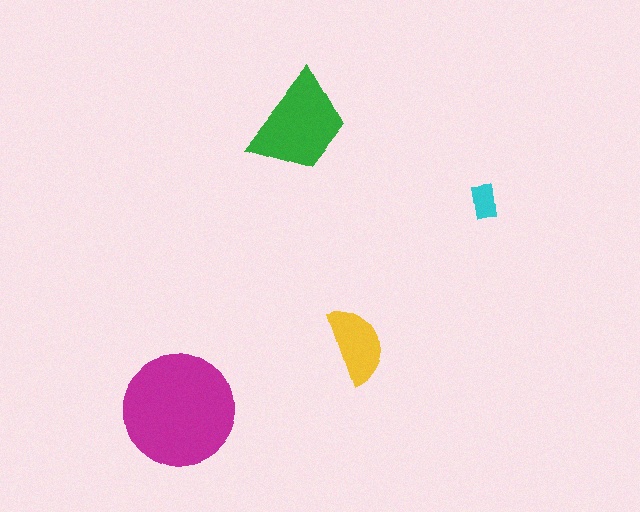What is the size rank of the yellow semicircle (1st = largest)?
3rd.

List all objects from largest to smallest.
The magenta circle, the green trapezoid, the yellow semicircle, the cyan rectangle.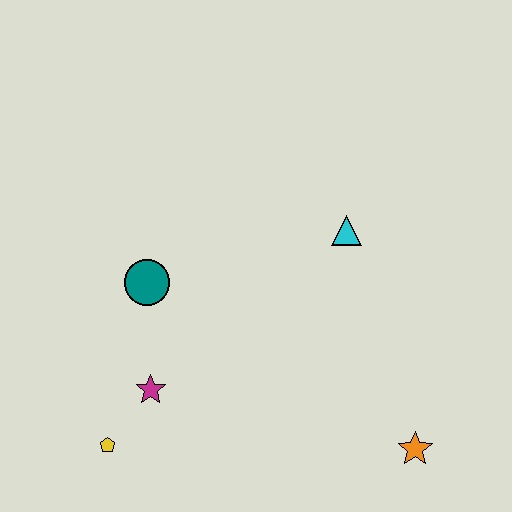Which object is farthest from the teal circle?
The orange star is farthest from the teal circle.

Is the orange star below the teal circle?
Yes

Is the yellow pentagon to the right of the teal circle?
No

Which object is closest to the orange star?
The cyan triangle is closest to the orange star.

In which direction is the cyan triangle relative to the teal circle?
The cyan triangle is to the right of the teal circle.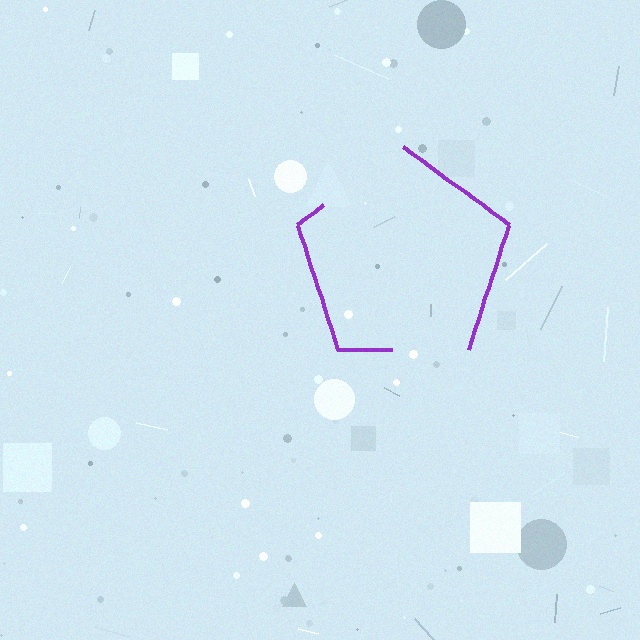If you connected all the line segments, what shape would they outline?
They would outline a pentagon.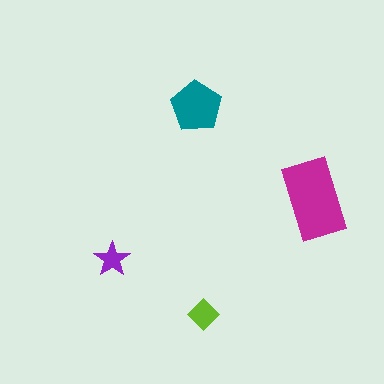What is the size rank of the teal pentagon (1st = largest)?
2nd.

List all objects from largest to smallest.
The magenta rectangle, the teal pentagon, the lime diamond, the purple star.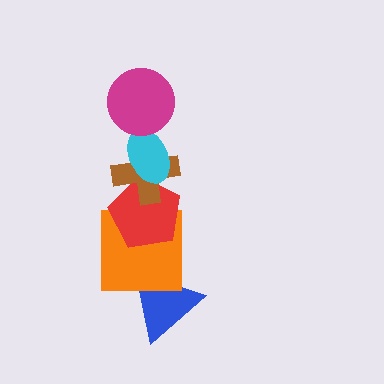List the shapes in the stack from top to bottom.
From top to bottom: the magenta circle, the cyan ellipse, the brown cross, the red pentagon, the orange square, the blue triangle.